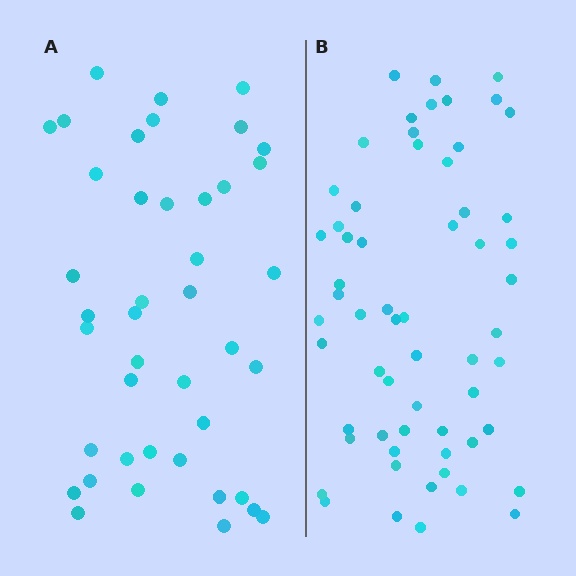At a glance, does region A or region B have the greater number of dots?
Region B (the right region) has more dots.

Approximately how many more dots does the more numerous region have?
Region B has approximately 20 more dots than region A.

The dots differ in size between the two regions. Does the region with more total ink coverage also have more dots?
No. Region A has more total ink coverage because its dots are larger, but region B actually contains more individual dots. Total area can be misleading — the number of items is what matters here.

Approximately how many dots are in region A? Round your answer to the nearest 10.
About 40 dots. (The exact count is 42, which rounds to 40.)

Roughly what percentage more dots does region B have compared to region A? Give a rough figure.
About 45% more.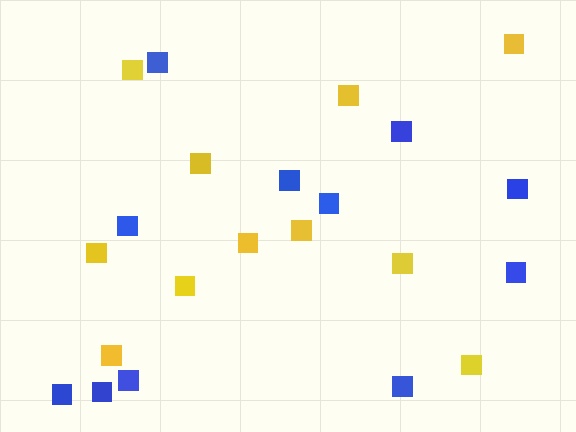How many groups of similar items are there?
There are 2 groups: one group of yellow squares (11) and one group of blue squares (11).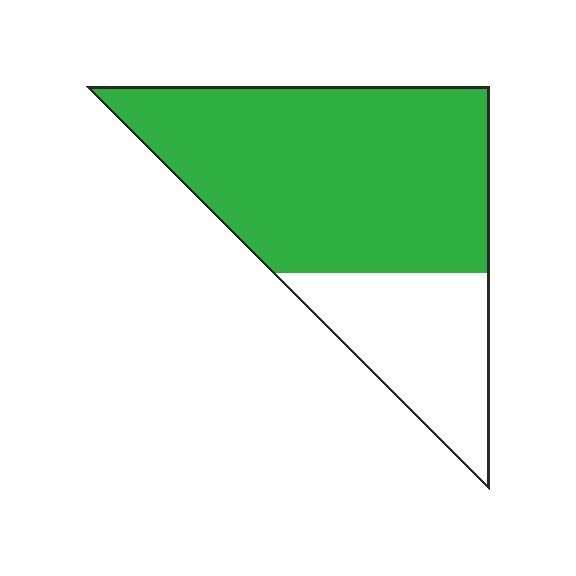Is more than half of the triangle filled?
Yes.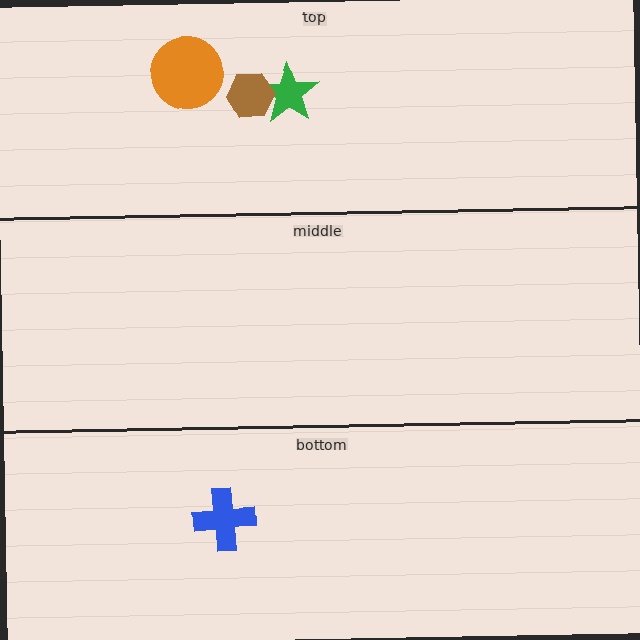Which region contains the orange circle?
The top region.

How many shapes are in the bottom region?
1.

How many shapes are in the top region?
3.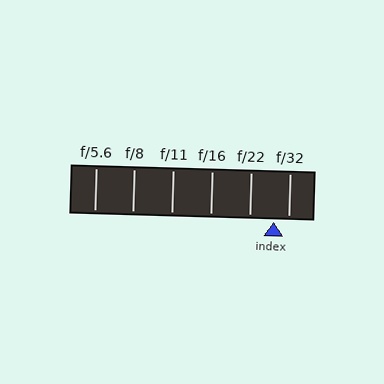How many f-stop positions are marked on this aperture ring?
There are 6 f-stop positions marked.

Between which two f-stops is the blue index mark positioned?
The index mark is between f/22 and f/32.